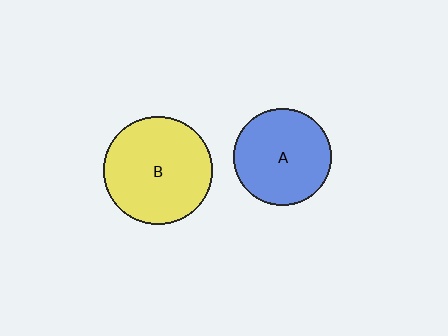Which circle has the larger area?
Circle B (yellow).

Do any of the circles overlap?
No, none of the circles overlap.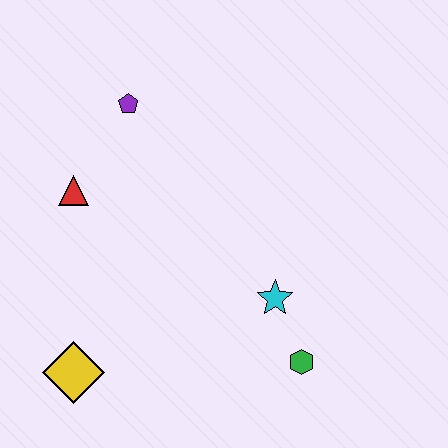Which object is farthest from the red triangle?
The green hexagon is farthest from the red triangle.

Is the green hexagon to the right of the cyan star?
Yes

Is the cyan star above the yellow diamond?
Yes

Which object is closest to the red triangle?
The purple pentagon is closest to the red triangle.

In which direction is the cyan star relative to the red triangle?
The cyan star is to the right of the red triangle.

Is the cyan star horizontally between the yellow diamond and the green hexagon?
Yes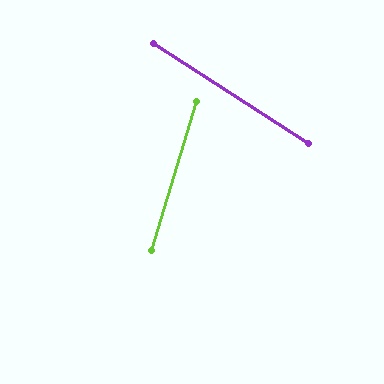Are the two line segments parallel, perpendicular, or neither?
Neither parallel nor perpendicular — they differ by about 74°.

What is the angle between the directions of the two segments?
Approximately 74 degrees.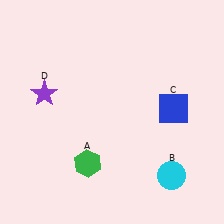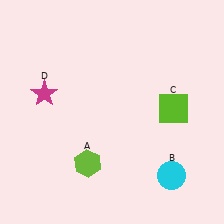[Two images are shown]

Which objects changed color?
A changed from green to lime. C changed from blue to lime. D changed from purple to magenta.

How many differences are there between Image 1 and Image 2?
There are 3 differences between the two images.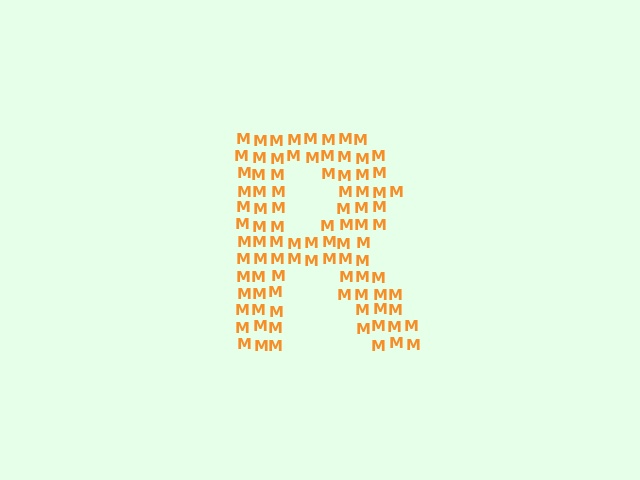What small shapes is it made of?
It is made of small letter M's.